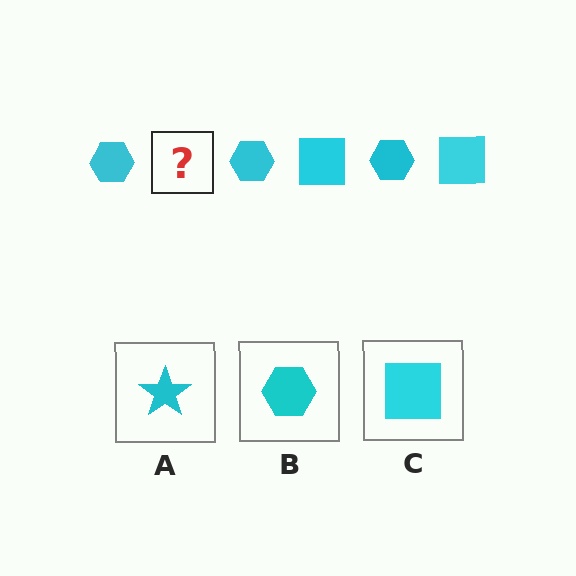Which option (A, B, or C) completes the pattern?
C.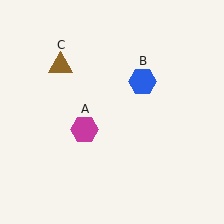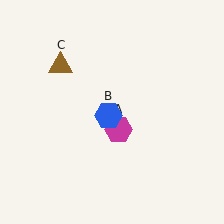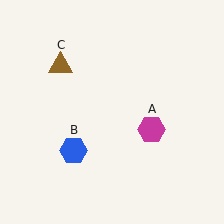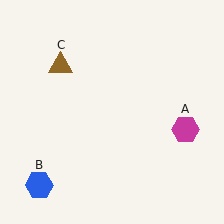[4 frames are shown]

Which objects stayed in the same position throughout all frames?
Brown triangle (object C) remained stationary.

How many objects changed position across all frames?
2 objects changed position: magenta hexagon (object A), blue hexagon (object B).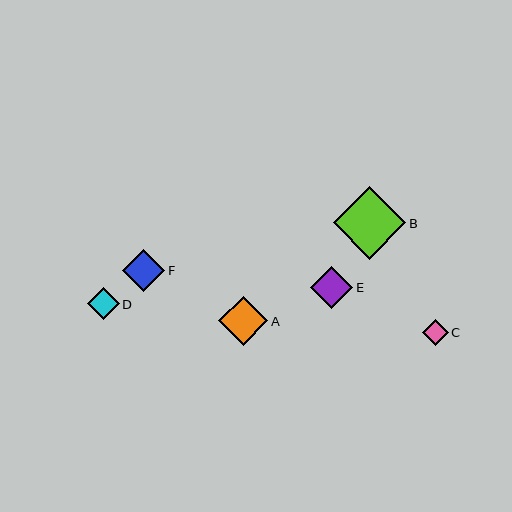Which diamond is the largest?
Diamond B is the largest with a size of approximately 72 pixels.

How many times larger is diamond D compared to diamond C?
Diamond D is approximately 1.2 times the size of diamond C.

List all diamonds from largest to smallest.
From largest to smallest: B, A, E, F, D, C.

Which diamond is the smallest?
Diamond C is the smallest with a size of approximately 26 pixels.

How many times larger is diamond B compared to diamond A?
Diamond B is approximately 1.5 times the size of diamond A.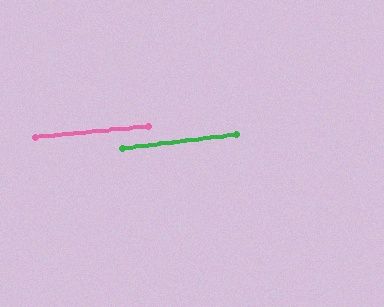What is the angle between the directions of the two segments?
Approximately 1 degree.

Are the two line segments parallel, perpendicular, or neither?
Parallel — their directions differ by only 1.3°.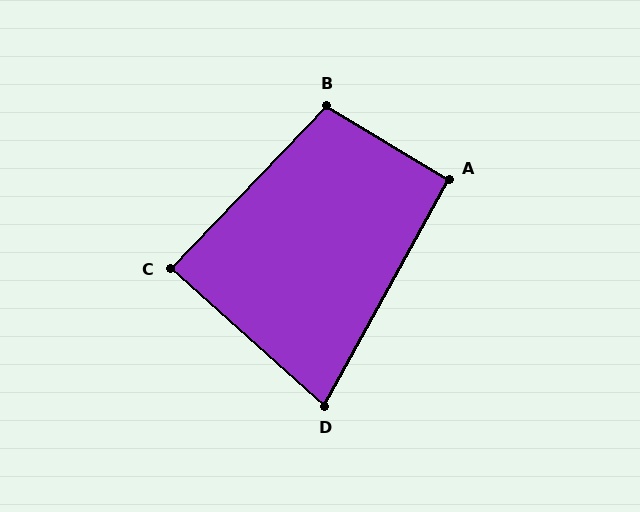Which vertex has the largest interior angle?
B, at approximately 103 degrees.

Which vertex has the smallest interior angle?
D, at approximately 77 degrees.